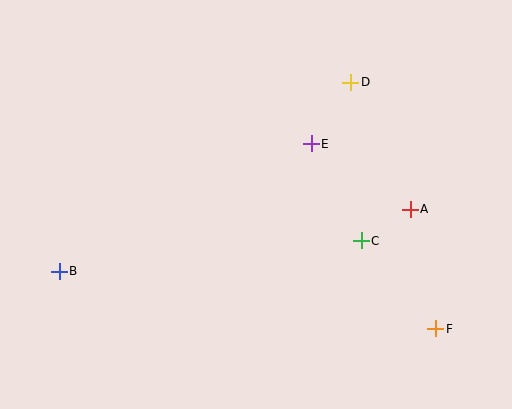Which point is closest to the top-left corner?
Point B is closest to the top-left corner.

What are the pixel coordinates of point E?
Point E is at (311, 144).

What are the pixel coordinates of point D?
Point D is at (351, 82).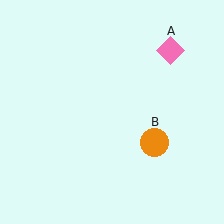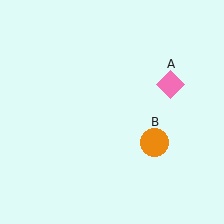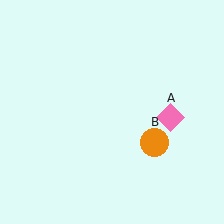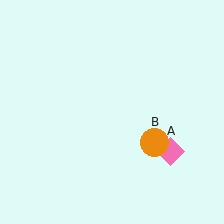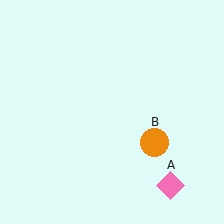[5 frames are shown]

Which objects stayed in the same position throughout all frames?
Orange circle (object B) remained stationary.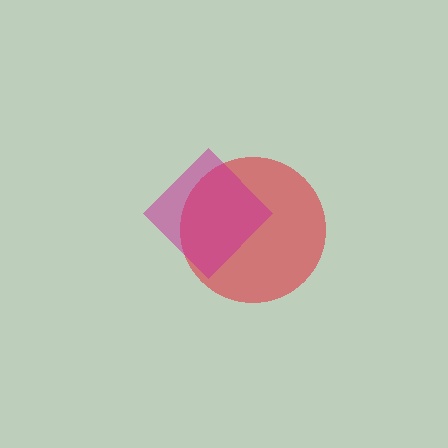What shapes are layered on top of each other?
The layered shapes are: a red circle, a magenta diamond.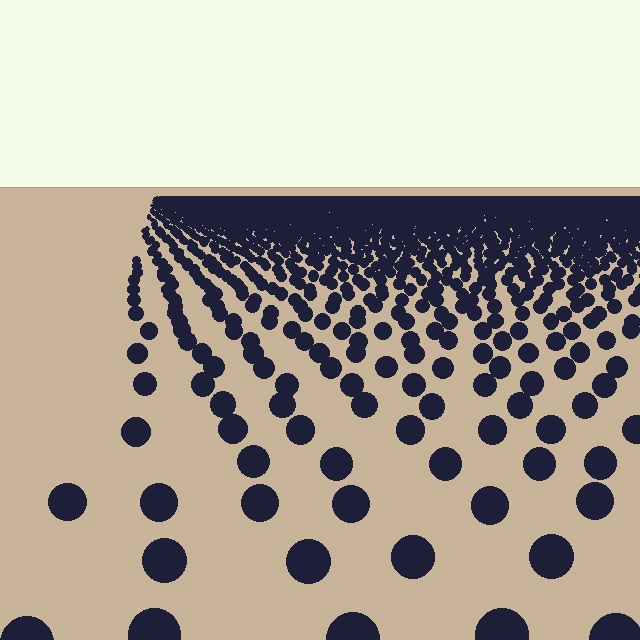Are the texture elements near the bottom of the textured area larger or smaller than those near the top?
Larger. Near the bottom, elements are closer to the viewer and appear at a bigger on-screen size.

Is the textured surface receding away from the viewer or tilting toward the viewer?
The surface is receding away from the viewer. Texture elements get smaller and denser toward the top.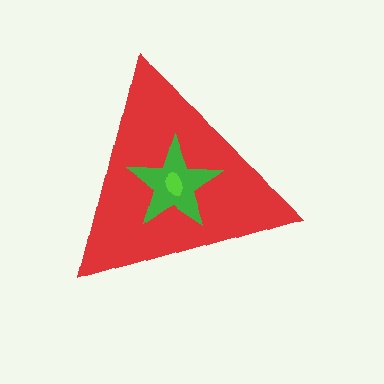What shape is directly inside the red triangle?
The green star.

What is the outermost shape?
The red triangle.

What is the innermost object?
The lime ellipse.